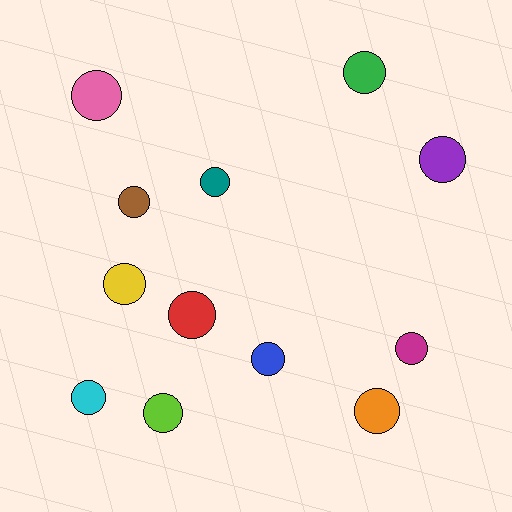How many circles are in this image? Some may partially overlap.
There are 12 circles.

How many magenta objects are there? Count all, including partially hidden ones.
There is 1 magenta object.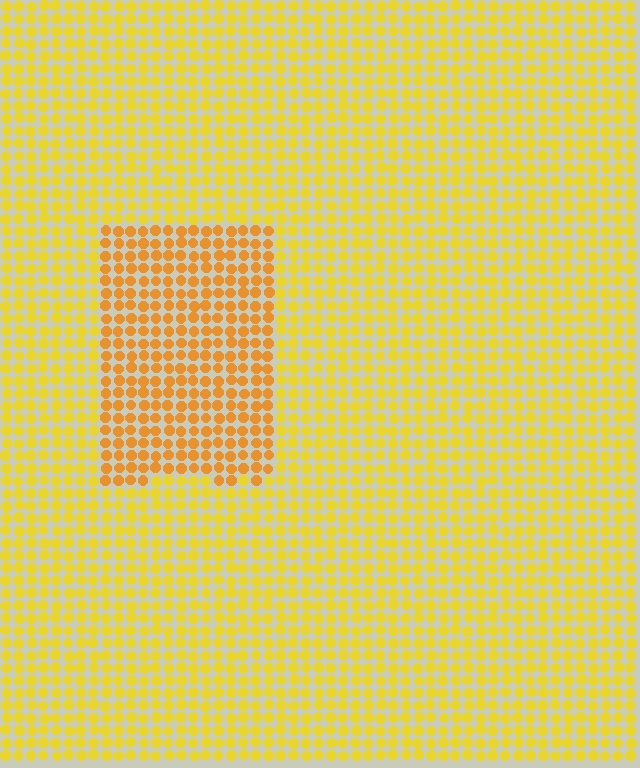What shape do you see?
I see a rectangle.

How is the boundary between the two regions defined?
The boundary is defined purely by a slight shift in hue (about 22 degrees). Spacing, size, and orientation are identical on both sides.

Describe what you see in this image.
The image is filled with small yellow elements in a uniform arrangement. A rectangle-shaped region is visible where the elements are tinted to a slightly different hue, forming a subtle color boundary.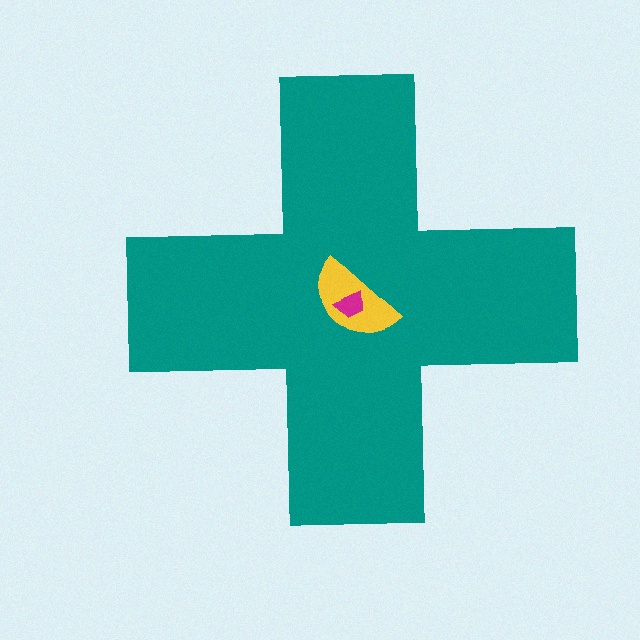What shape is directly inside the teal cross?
The yellow semicircle.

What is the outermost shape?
The teal cross.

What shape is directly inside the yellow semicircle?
The magenta trapezoid.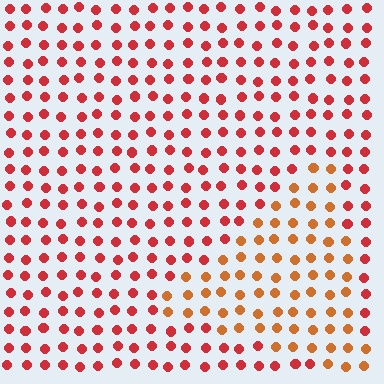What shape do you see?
I see a triangle.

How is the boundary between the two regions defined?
The boundary is defined purely by a slight shift in hue (about 29 degrees). Spacing, size, and orientation are identical on both sides.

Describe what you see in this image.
The image is filled with small red elements in a uniform arrangement. A triangle-shaped region is visible where the elements are tinted to a slightly different hue, forming a subtle color boundary.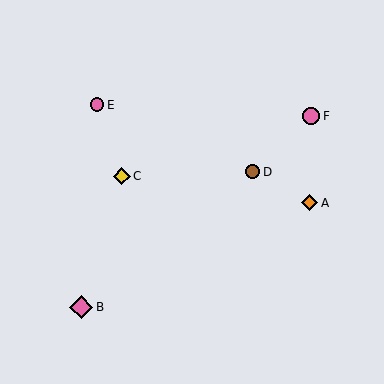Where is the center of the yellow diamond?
The center of the yellow diamond is at (122, 176).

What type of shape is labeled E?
Shape E is a pink circle.